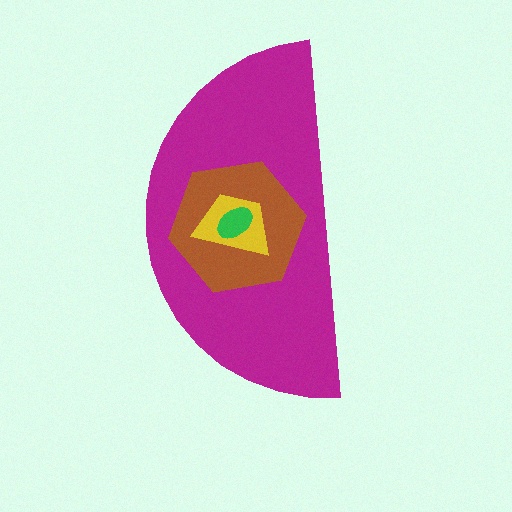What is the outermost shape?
The magenta semicircle.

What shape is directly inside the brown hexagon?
The yellow trapezoid.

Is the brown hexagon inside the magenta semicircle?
Yes.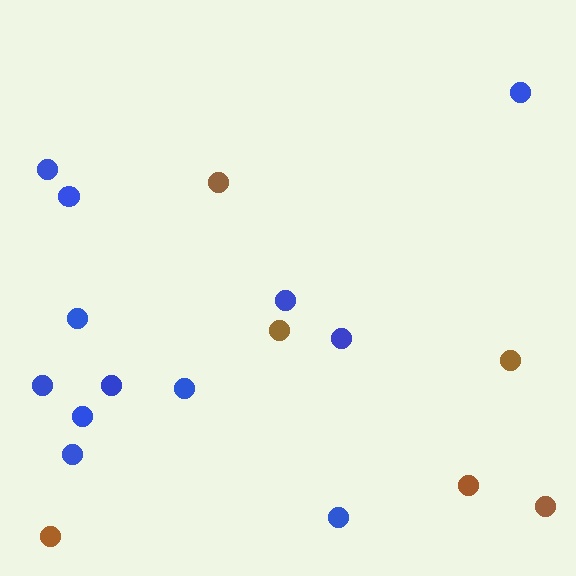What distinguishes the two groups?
There are 2 groups: one group of blue circles (12) and one group of brown circles (6).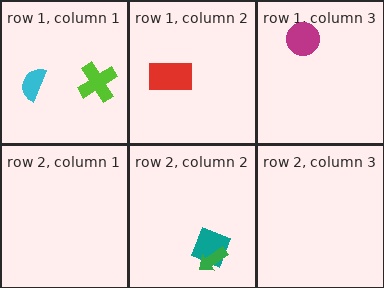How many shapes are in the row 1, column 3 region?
1.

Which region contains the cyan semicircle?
The row 1, column 1 region.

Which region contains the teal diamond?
The row 2, column 2 region.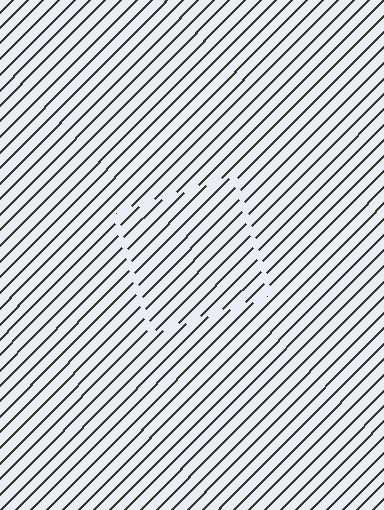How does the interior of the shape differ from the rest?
The interior of the shape contains the same grating, shifted by half a period — the contour is defined by the phase discontinuity where line-ends from the inner and outer gratings abut.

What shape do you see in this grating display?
An illusory square. The interior of the shape contains the same grating, shifted by half a period — the contour is defined by the phase discontinuity where line-ends from the inner and outer gratings abut.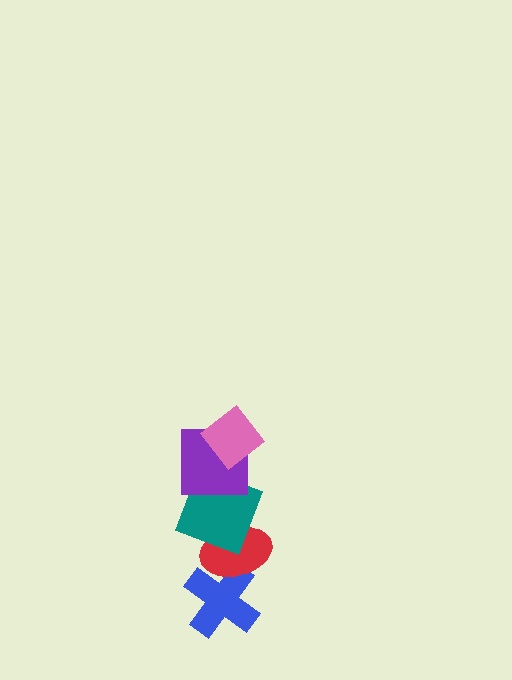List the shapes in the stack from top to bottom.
From top to bottom: the pink diamond, the purple square, the teal square, the red ellipse, the blue cross.